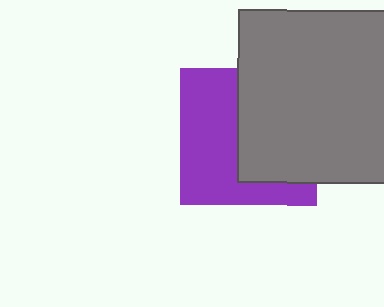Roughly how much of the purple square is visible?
About half of it is visible (roughly 51%).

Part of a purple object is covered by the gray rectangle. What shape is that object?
It is a square.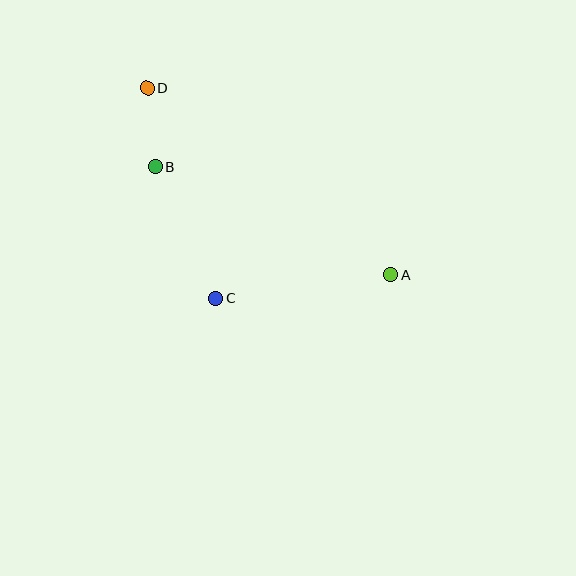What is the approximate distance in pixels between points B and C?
The distance between B and C is approximately 145 pixels.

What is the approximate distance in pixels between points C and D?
The distance between C and D is approximately 221 pixels.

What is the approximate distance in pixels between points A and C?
The distance between A and C is approximately 177 pixels.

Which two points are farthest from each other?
Points A and D are farthest from each other.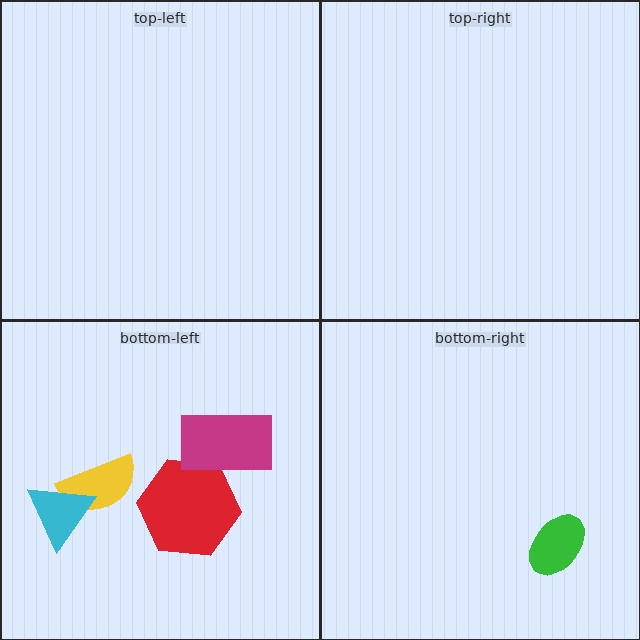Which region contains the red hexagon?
The bottom-left region.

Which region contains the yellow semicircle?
The bottom-left region.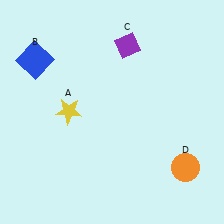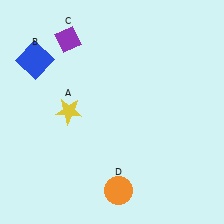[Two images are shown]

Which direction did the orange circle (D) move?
The orange circle (D) moved left.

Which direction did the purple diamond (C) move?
The purple diamond (C) moved left.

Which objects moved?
The objects that moved are: the purple diamond (C), the orange circle (D).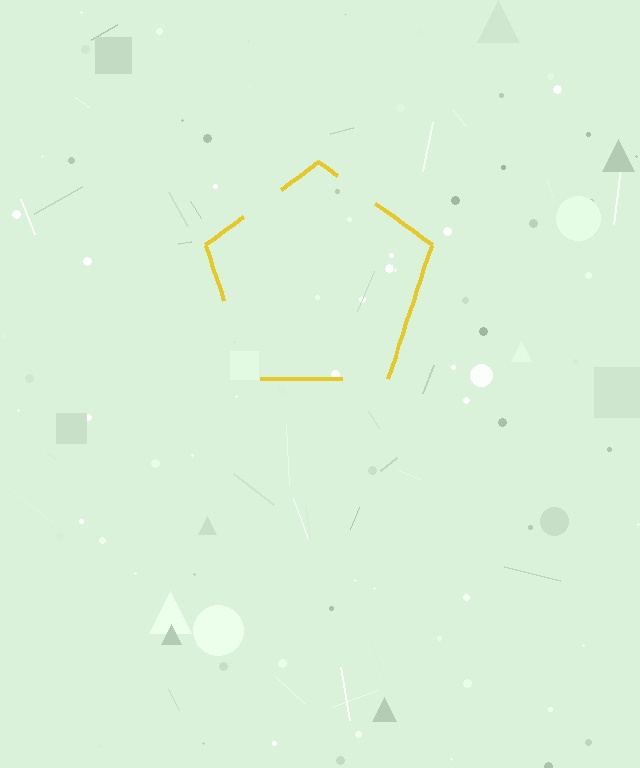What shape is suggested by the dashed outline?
The dashed outline suggests a pentagon.